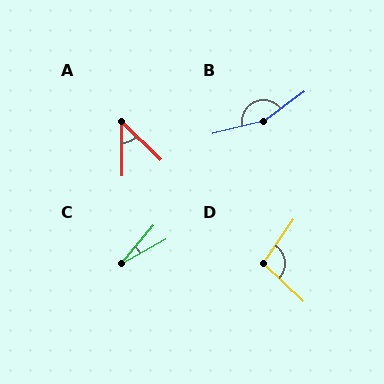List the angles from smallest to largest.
C (20°), A (45°), D (99°), B (157°).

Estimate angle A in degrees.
Approximately 45 degrees.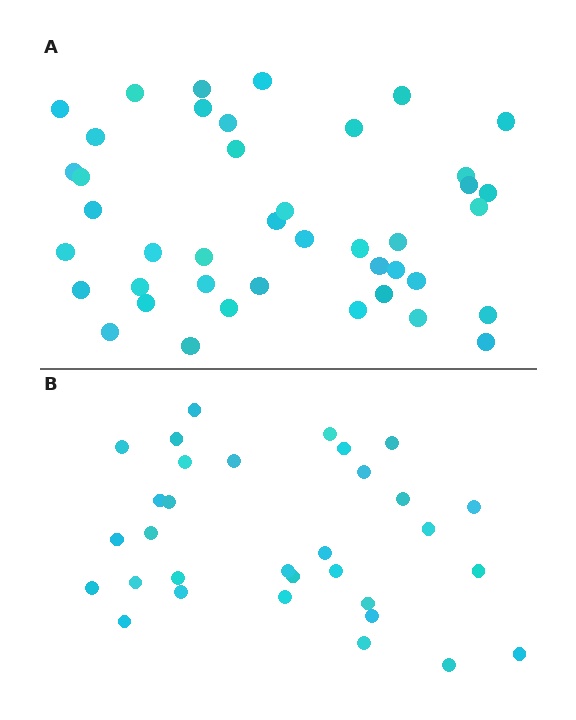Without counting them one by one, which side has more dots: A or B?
Region A (the top region) has more dots.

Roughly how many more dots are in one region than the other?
Region A has roughly 10 or so more dots than region B.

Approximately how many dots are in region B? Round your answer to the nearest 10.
About 30 dots. (The exact count is 32, which rounds to 30.)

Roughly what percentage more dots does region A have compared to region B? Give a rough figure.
About 30% more.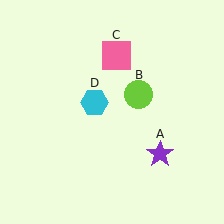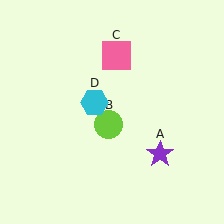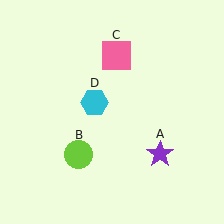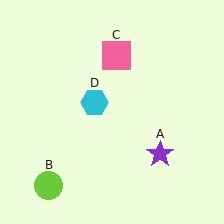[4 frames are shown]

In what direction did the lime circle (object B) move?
The lime circle (object B) moved down and to the left.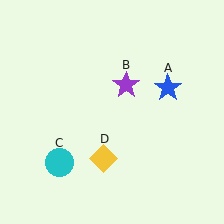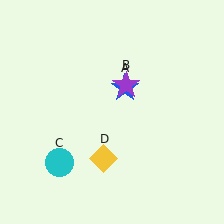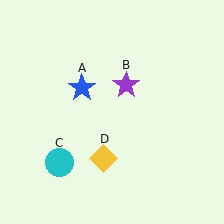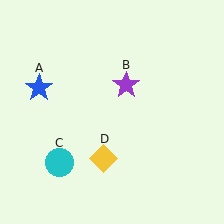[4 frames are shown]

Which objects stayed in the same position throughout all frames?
Purple star (object B) and cyan circle (object C) and yellow diamond (object D) remained stationary.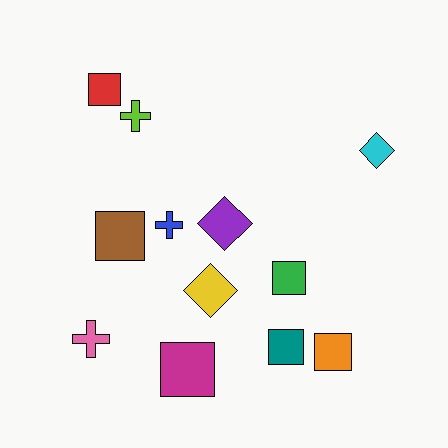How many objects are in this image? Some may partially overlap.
There are 12 objects.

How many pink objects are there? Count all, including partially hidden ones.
There is 1 pink object.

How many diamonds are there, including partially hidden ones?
There are 3 diamonds.